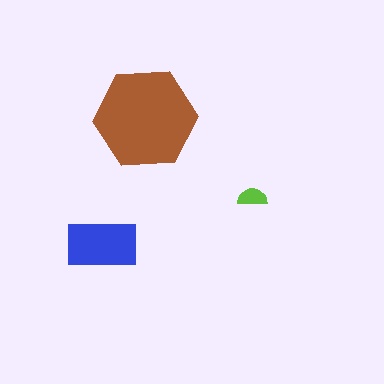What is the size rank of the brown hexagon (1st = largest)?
1st.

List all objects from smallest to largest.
The lime semicircle, the blue rectangle, the brown hexagon.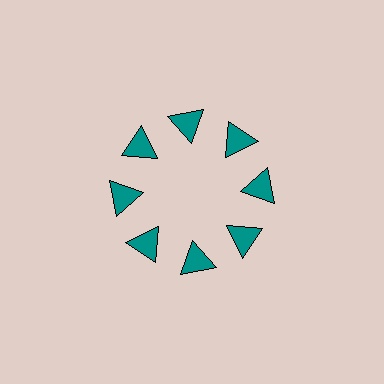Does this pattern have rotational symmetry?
Yes, this pattern has 8-fold rotational symmetry. It looks the same after rotating 45 degrees around the center.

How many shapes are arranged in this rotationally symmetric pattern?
There are 8 shapes, arranged in 8 groups of 1.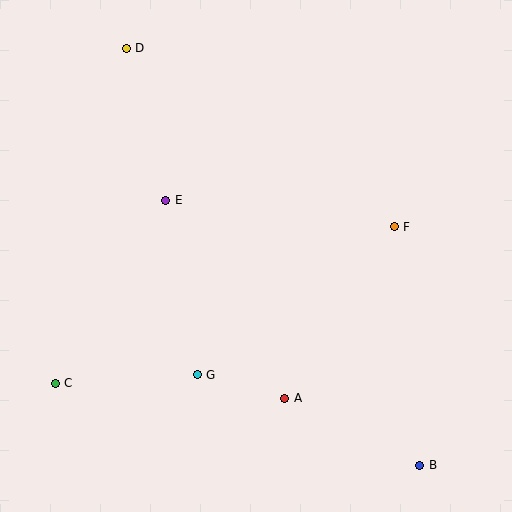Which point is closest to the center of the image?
Point E at (166, 200) is closest to the center.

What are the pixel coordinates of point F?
Point F is at (394, 227).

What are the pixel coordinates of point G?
Point G is at (197, 375).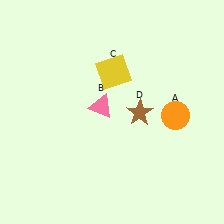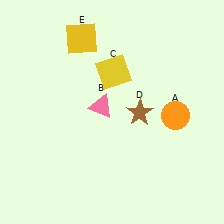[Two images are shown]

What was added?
A yellow square (E) was added in Image 2.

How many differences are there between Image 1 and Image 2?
There is 1 difference between the two images.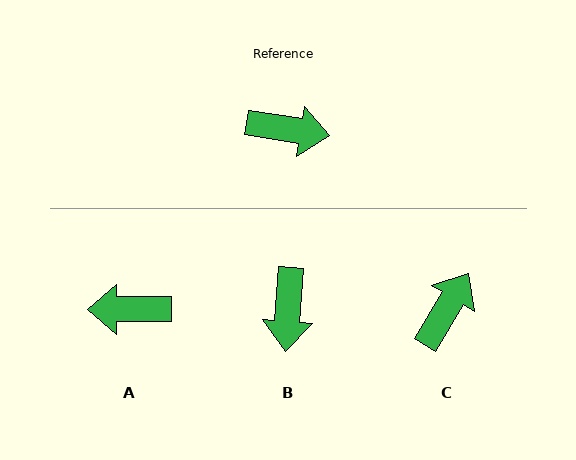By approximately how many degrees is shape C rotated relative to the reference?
Approximately 68 degrees counter-clockwise.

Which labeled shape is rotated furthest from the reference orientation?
A, about 170 degrees away.